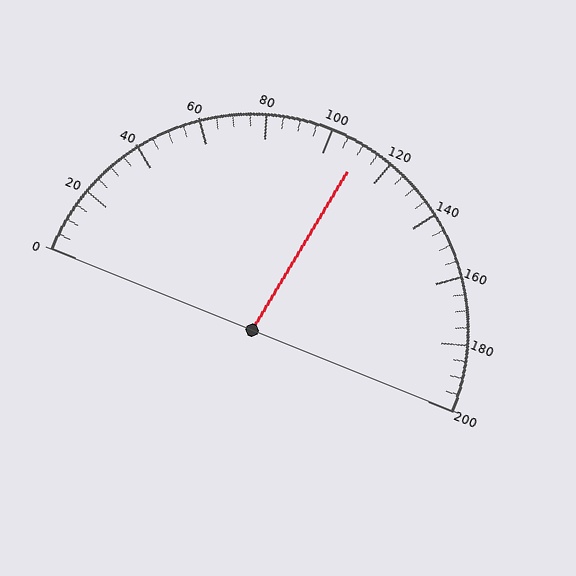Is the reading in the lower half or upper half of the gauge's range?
The reading is in the upper half of the range (0 to 200).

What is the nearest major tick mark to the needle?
The nearest major tick mark is 120.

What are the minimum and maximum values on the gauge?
The gauge ranges from 0 to 200.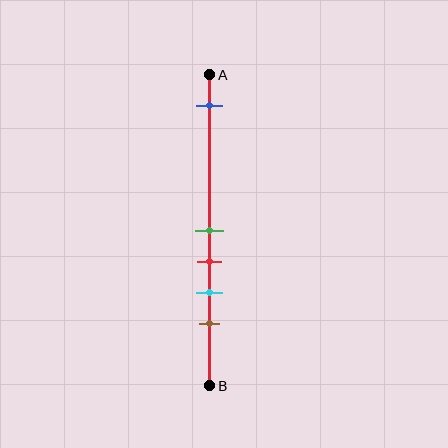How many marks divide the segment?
There are 5 marks dividing the segment.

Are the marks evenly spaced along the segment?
No, the marks are not evenly spaced.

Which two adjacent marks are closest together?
The green and red marks are the closest adjacent pair.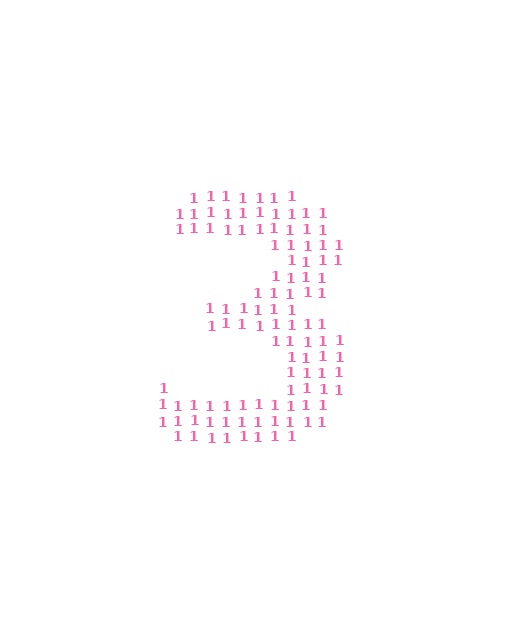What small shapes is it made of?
It is made of small digit 1's.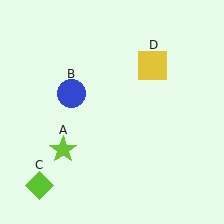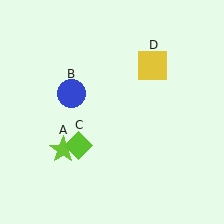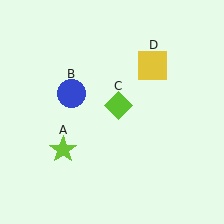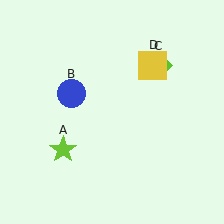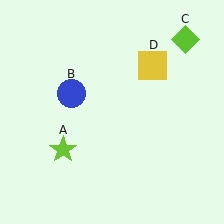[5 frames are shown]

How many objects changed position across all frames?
1 object changed position: lime diamond (object C).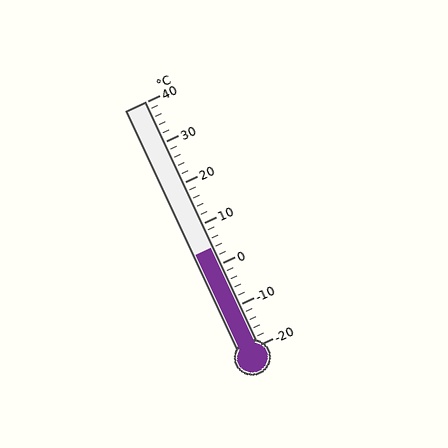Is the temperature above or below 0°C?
The temperature is above 0°C.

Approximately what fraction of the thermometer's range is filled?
The thermometer is filled to approximately 40% of its range.